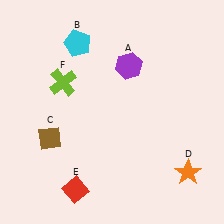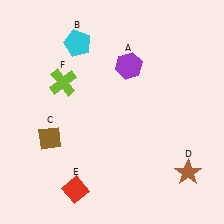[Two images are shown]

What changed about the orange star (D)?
In Image 1, D is orange. In Image 2, it changed to brown.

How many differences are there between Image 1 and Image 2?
There is 1 difference between the two images.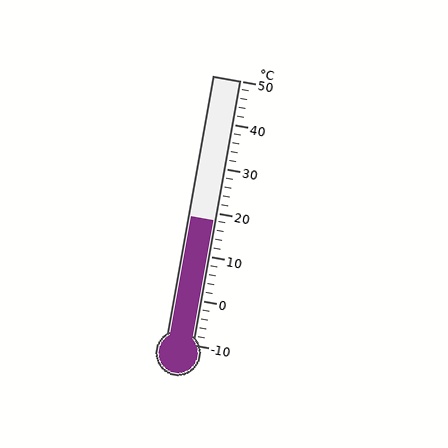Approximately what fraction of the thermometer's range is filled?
The thermometer is filled to approximately 45% of its range.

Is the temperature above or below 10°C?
The temperature is above 10°C.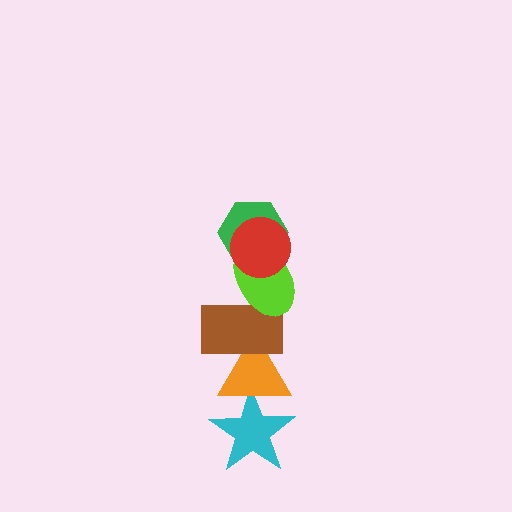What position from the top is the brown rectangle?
The brown rectangle is 4th from the top.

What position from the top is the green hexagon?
The green hexagon is 2nd from the top.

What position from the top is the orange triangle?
The orange triangle is 5th from the top.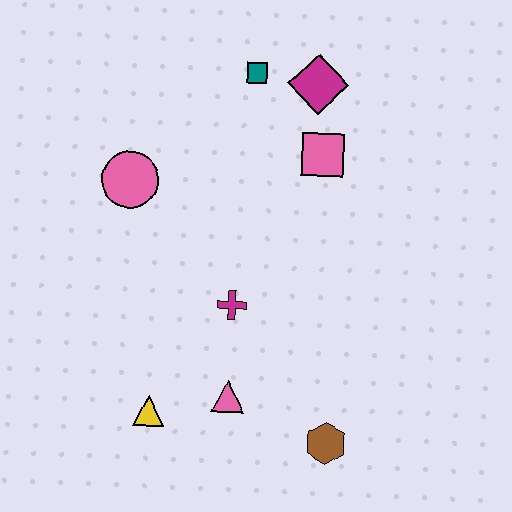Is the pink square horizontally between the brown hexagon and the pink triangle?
Yes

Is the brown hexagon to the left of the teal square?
No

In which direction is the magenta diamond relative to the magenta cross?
The magenta diamond is above the magenta cross.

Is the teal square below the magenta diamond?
No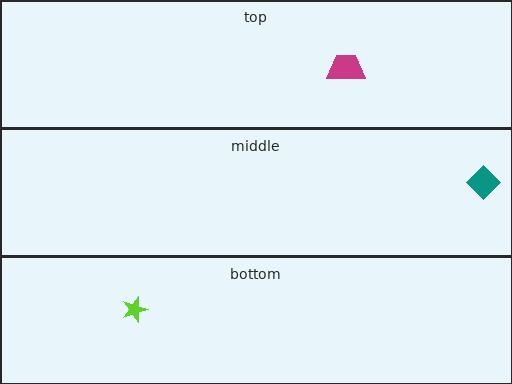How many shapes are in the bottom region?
1.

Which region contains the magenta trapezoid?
The top region.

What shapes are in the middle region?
The teal diamond.